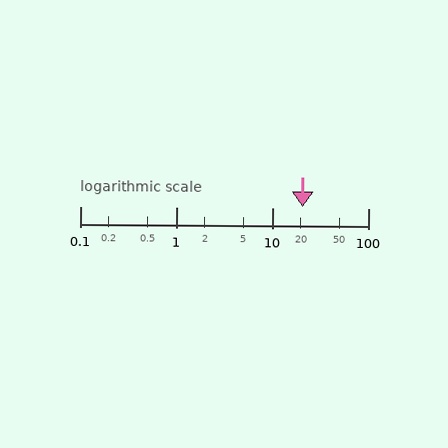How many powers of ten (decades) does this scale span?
The scale spans 3 decades, from 0.1 to 100.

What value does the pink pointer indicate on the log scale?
The pointer indicates approximately 21.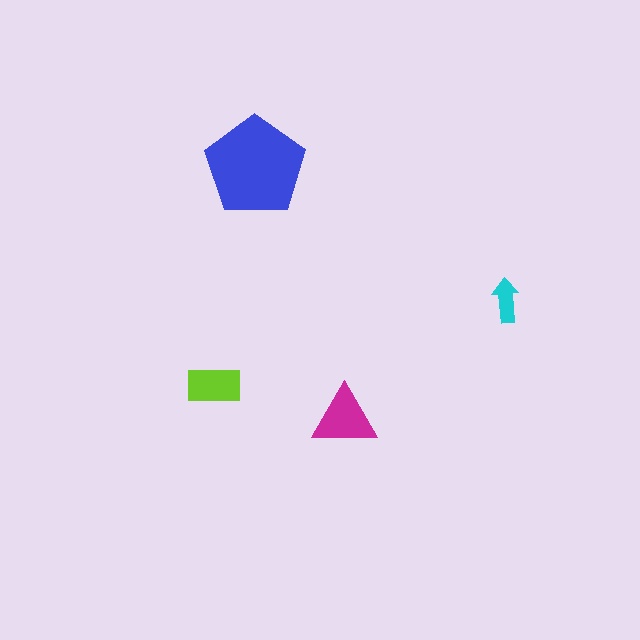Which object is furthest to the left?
The lime rectangle is leftmost.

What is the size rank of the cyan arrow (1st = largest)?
4th.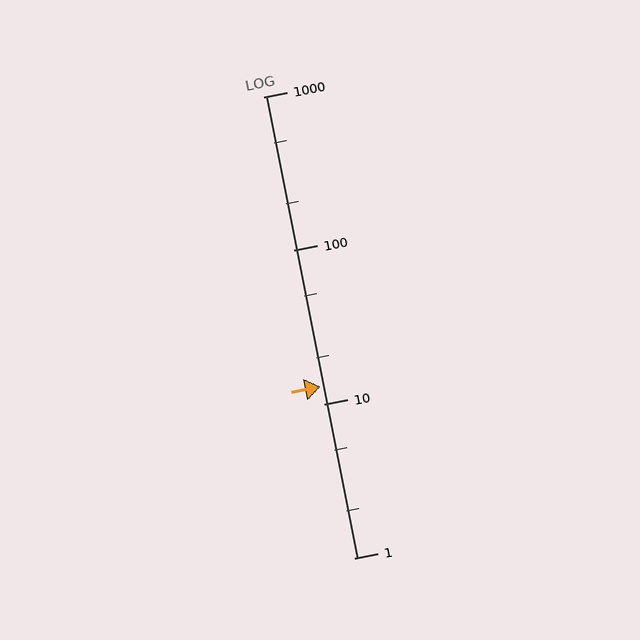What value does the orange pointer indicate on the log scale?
The pointer indicates approximately 13.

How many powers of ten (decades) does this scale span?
The scale spans 3 decades, from 1 to 1000.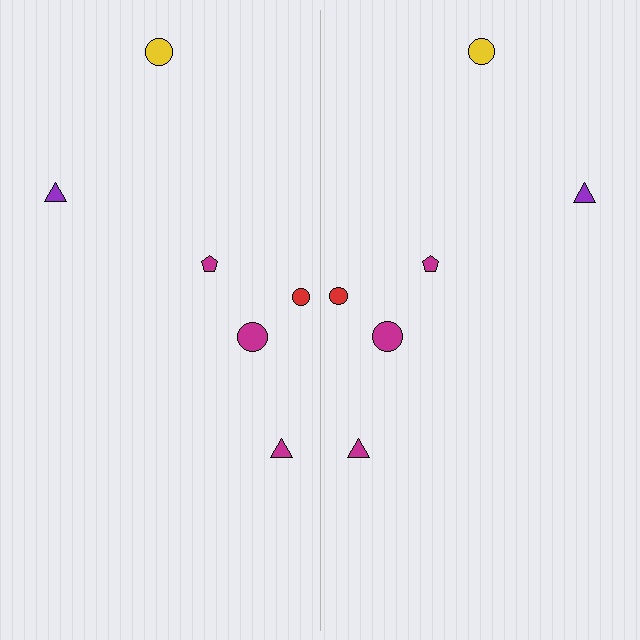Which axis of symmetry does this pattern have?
The pattern has a vertical axis of symmetry running through the center of the image.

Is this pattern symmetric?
Yes, this pattern has bilateral (reflection) symmetry.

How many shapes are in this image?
There are 12 shapes in this image.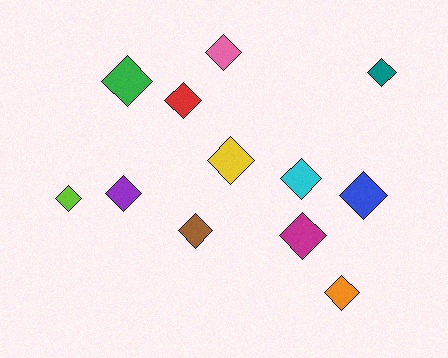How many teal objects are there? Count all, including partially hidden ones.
There is 1 teal object.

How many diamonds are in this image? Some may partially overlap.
There are 12 diamonds.